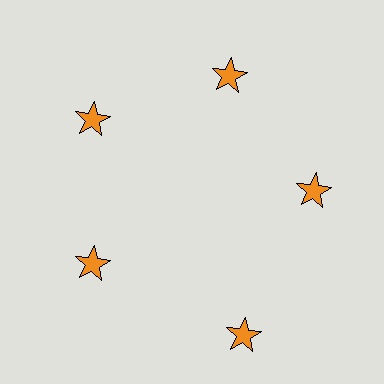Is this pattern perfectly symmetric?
No. The 5 orange stars are arranged in a ring, but one element near the 5 o'clock position is pushed outward from the center, breaking the 5-fold rotational symmetry.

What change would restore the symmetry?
The symmetry would be restored by moving it inward, back onto the ring so that all 5 stars sit at equal angles and equal distance from the center.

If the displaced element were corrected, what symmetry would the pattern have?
It would have 5-fold rotational symmetry — the pattern would map onto itself every 72 degrees.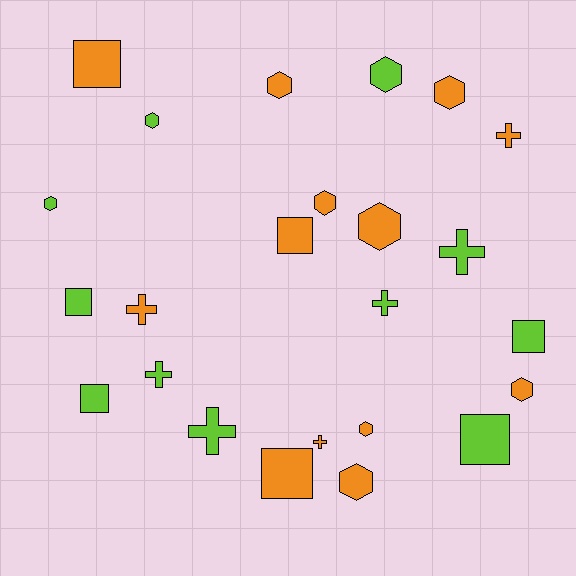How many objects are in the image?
There are 24 objects.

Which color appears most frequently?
Orange, with 13 objects.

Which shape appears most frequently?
Hexagon, with 10 objects.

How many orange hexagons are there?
There are 7 orange hexagons.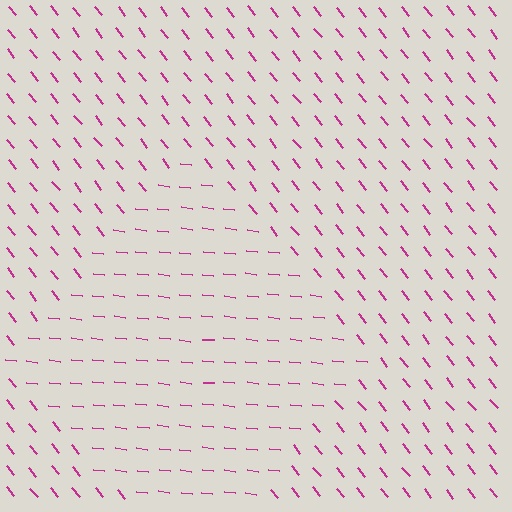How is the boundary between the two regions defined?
The boundary is defined purely by a change in line orientation (approximately 45 degrees difference). All lines are the same color and thickness.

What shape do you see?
I see a diamond.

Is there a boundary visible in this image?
Yes, there is a texture boundary formed by a change in line orientation.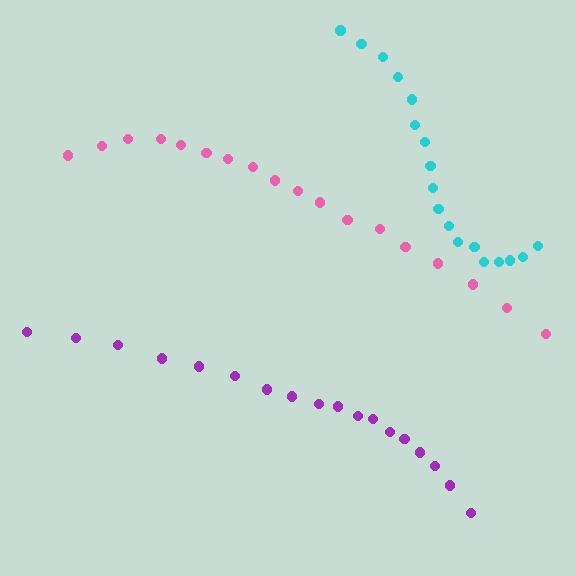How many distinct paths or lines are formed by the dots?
There are 3 distinct paths.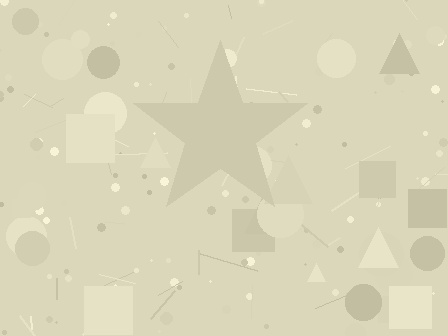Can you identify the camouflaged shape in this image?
The camouflaged shape is a star.